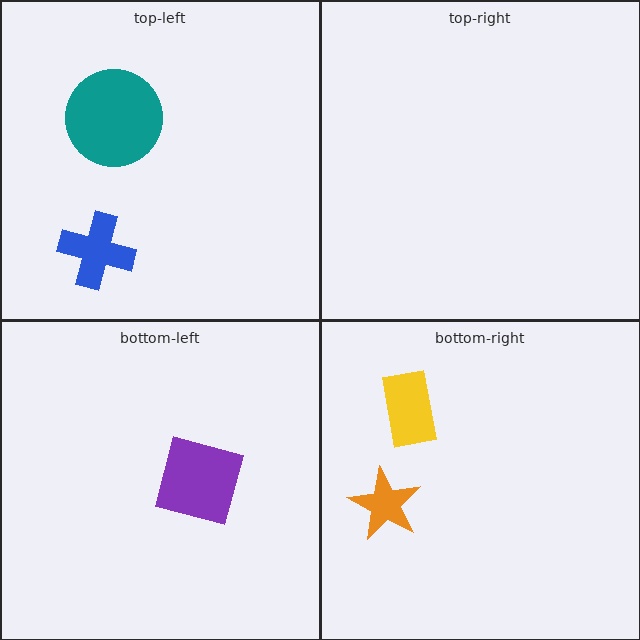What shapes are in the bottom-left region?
The purple diamond.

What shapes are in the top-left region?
The teal circle, the blue cross.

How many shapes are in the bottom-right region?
2.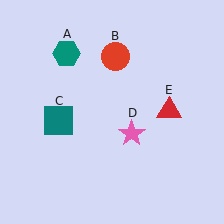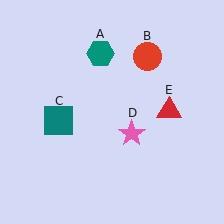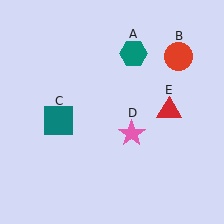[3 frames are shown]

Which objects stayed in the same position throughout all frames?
Teal square (object C) and pink star (object D) and red triangle (object E) remained stationary.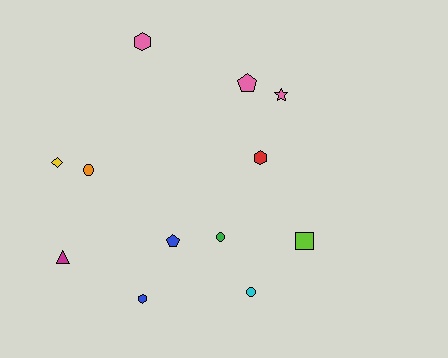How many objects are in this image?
There are 12 objects.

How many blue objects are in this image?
There are 2 blue objects.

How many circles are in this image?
There are 3 circles.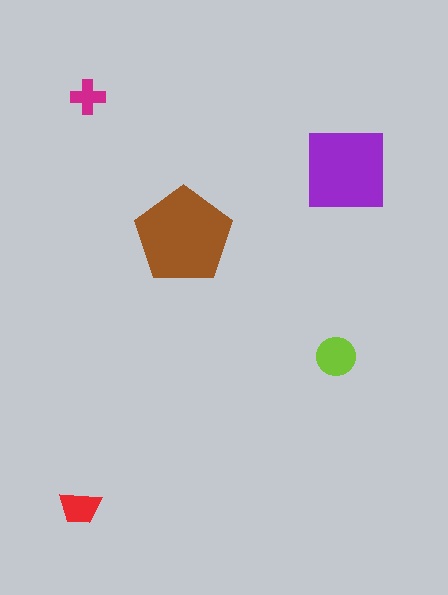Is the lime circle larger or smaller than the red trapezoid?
Larger.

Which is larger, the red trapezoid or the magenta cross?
The red trapezoid.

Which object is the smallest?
The magenta cross.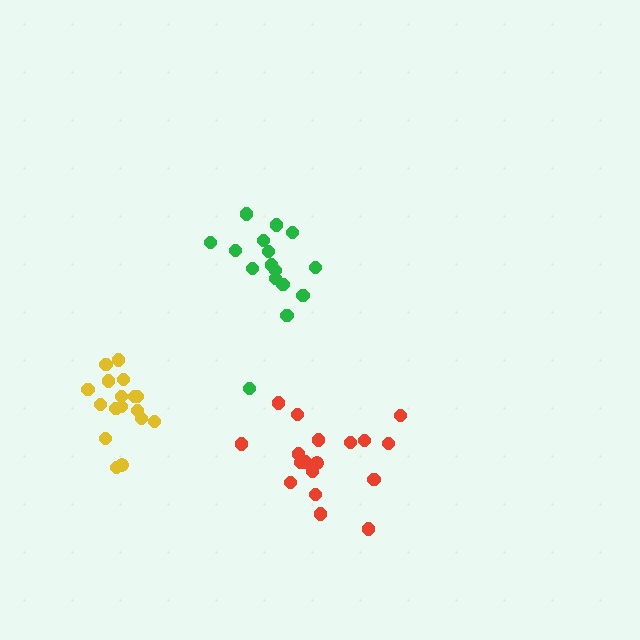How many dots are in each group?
Group 1: 16 dots, Group 2: 18 dots, Group 3: 17 dots (51 total).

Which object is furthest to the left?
The yellow cluster is leftmost.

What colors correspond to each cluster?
The clusters are colored: green, red, yellow.